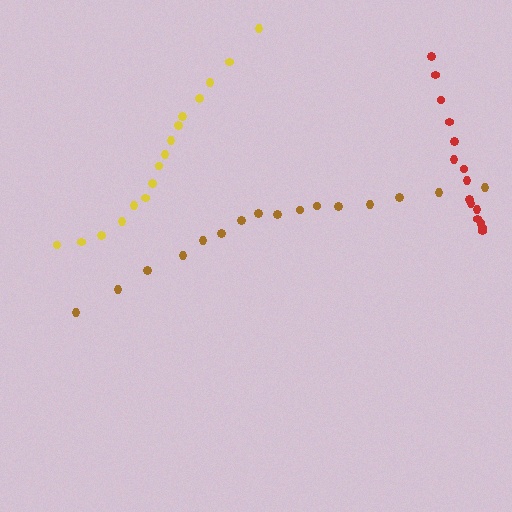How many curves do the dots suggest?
There are 3 distinct paths.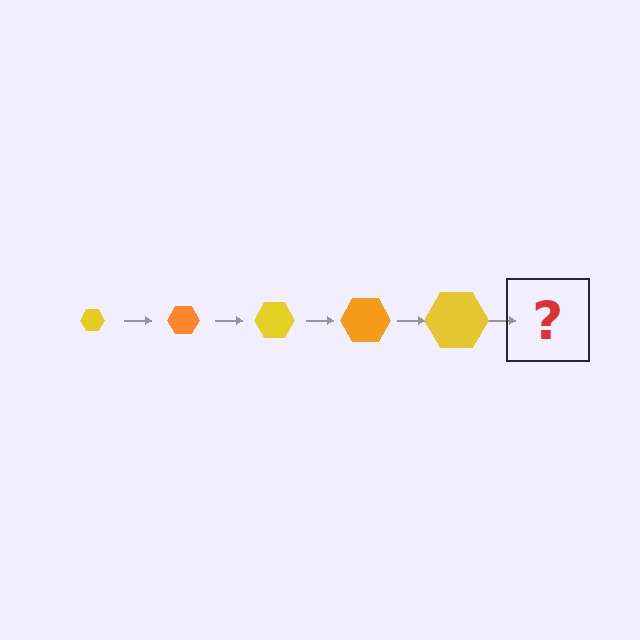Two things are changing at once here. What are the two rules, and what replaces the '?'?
The two rules are that the hexagon grows larger each step and the color cycles through yellow and orange. The '?' should be an orange hexagon, larger than the previous one.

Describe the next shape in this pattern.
It should be an orange hexagon, larger than the previous one.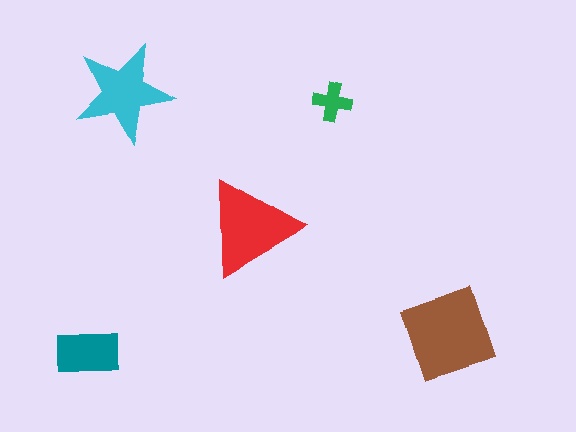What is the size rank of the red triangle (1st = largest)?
2nd.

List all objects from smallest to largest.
The green cross, the teal rectangle, the cyan star, the red triangle, the brown diamond.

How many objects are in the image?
There are 5 objects in the image.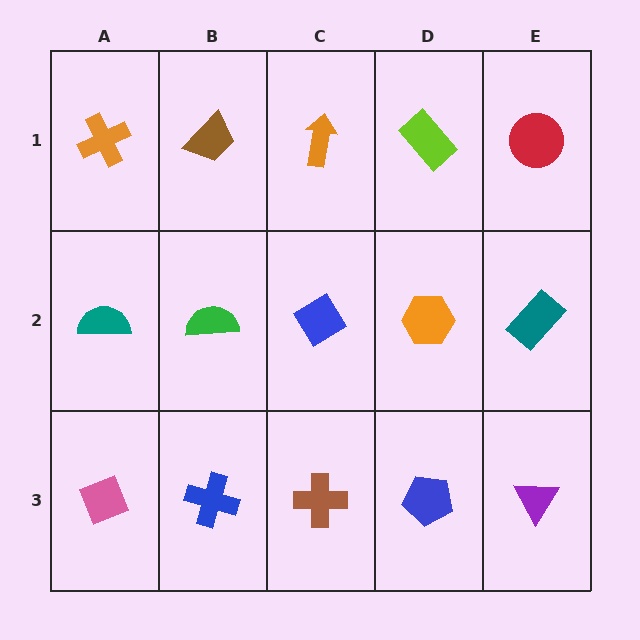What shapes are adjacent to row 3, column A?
A teal semicircle (row 2, column A), a blue cross (row 3, column B).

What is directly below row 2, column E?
A purple triangle.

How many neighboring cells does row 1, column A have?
2.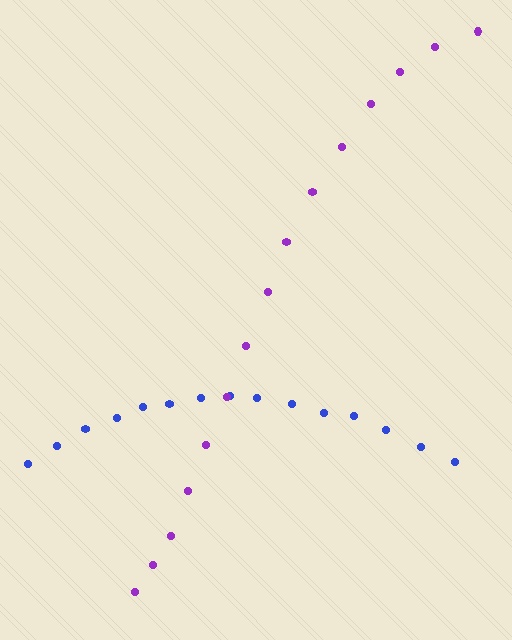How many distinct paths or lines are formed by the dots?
There are 2 distinct paths.